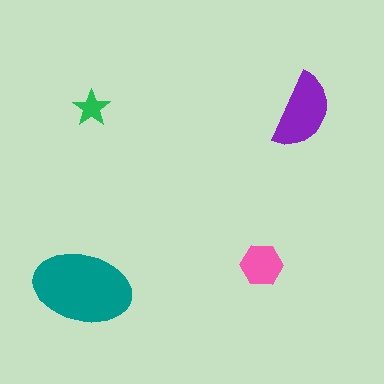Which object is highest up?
The green star is topmost.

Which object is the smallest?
The green star.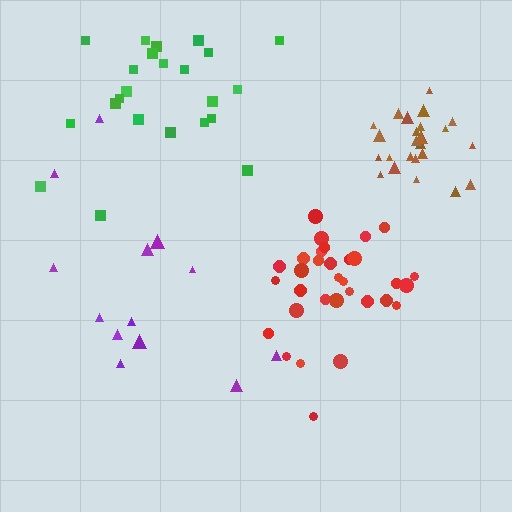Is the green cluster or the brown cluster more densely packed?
Brown.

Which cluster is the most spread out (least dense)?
Purple.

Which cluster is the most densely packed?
Brown.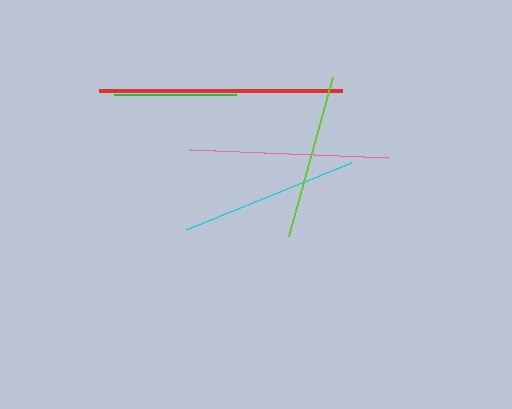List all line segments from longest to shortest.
From longest to shortest: red, pink, cyan, lime, green.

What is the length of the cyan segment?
The cyan segment is approximately 177 pixels long.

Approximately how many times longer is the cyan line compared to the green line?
The cyan line is approximately 1.5 times the length of the green line.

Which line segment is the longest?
The red line is the longest at approximately 243 pixels.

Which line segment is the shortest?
The green line is the shortest at approximately 122 pixels.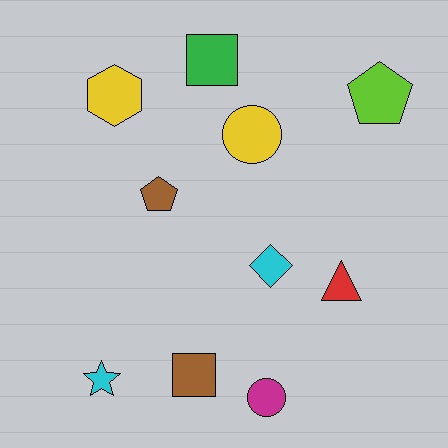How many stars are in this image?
There is 1 star.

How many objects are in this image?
There are 10 objects.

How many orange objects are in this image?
There are no orange objects.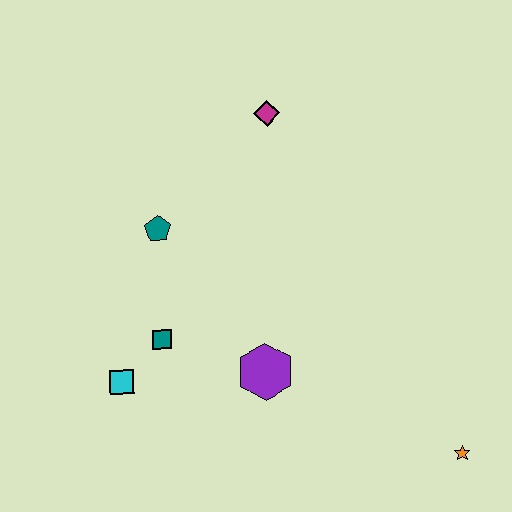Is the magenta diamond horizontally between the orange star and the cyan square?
Yes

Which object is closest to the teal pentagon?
The teal square is closest to the teal pentagon.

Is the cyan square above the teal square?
No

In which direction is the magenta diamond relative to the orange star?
The magenta diamond is above the orange star.